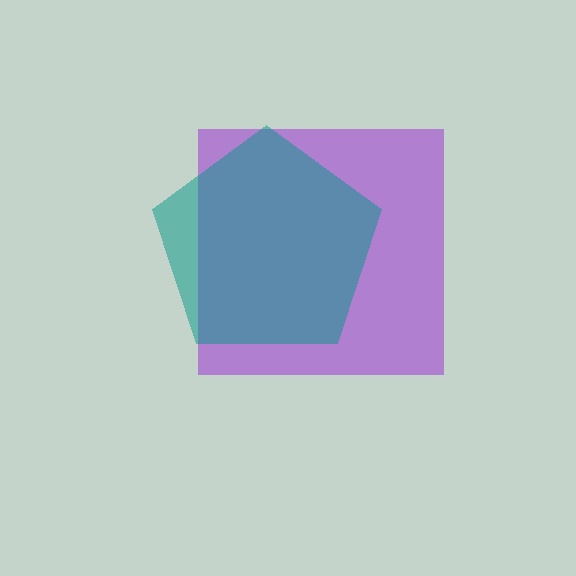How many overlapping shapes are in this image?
There are 2 overlapping shapes in the image.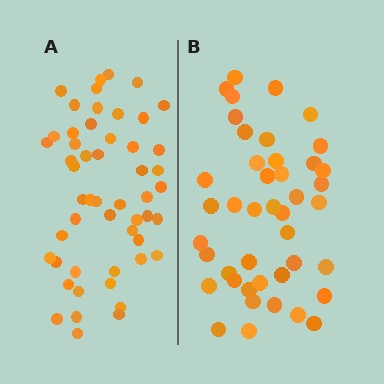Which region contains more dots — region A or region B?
Region A (the left region) has more dots.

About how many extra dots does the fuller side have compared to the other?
Region A has roughly 8 or so more dots than region B.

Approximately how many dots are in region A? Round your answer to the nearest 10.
About 50 dots. (The exact count is 52, which rounds to 50.)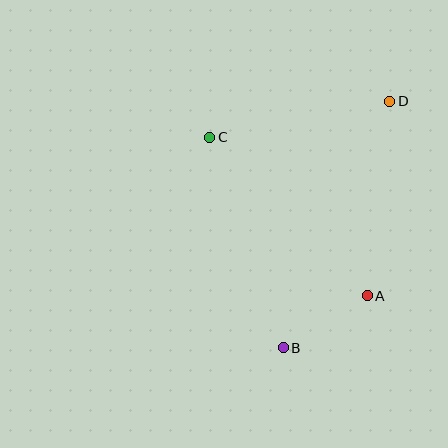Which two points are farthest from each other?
Points B and D are farthest from each other.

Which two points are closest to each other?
Points A and B are closest to each other.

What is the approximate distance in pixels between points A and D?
The distance between A and D is approximately 196 pixels.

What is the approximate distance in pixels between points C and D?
The distance between C and D is approximately 184 pixels.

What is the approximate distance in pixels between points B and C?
The distance between B and C is approximately 223 pixels.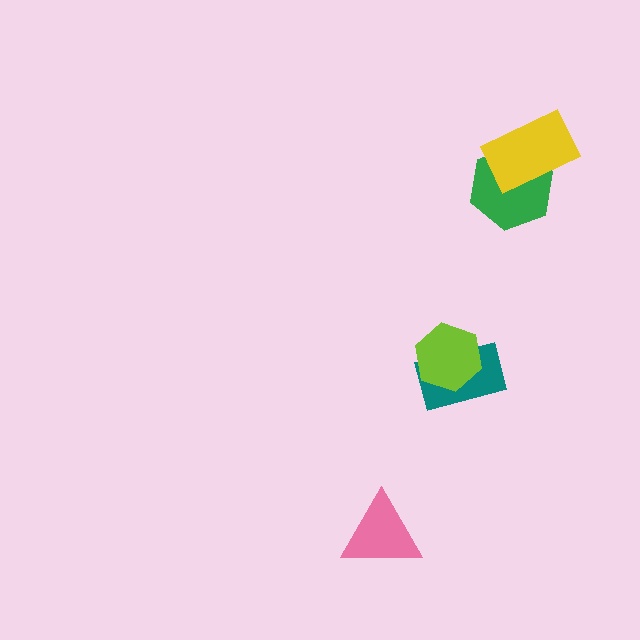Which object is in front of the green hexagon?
The yellow rectangle is in front of the green hexagon.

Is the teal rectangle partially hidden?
Yes, it is partially covered by another shape.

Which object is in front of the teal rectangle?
The lime hexagon is in front of the teal rectangle.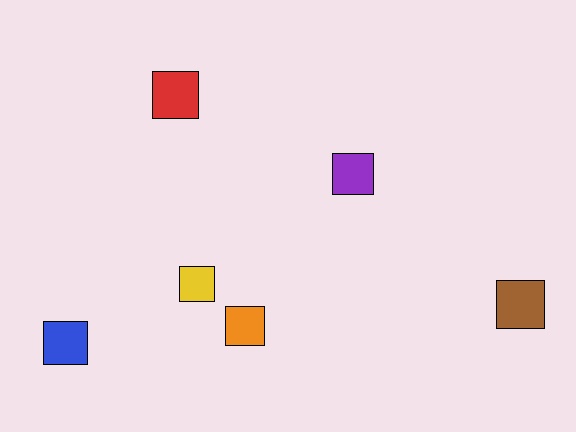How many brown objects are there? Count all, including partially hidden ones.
There is 1 brown object.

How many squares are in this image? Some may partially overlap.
There are 6 squares.